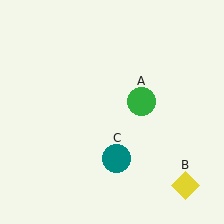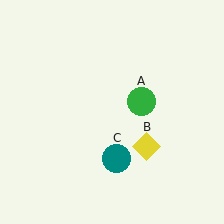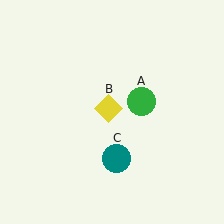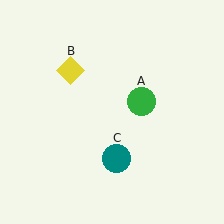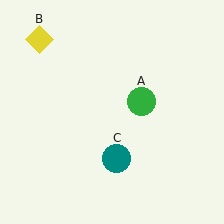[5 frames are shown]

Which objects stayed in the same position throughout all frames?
Green circle (object A) and teal circle (object C) remained stationary.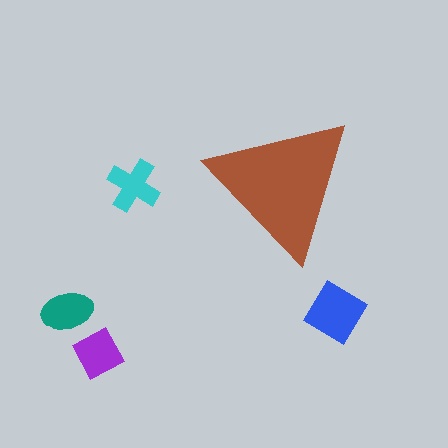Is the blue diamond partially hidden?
No, the blue diamond is fully visible.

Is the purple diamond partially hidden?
No, the purple diamond is fully visible.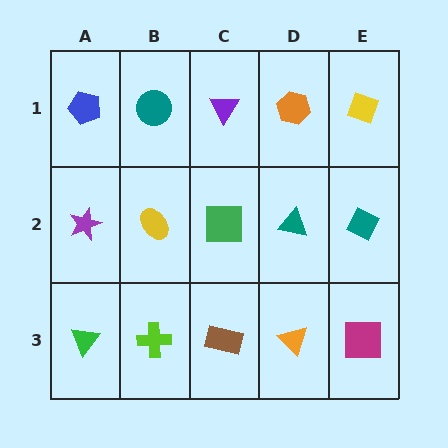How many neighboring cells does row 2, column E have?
3.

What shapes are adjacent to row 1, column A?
A purple star (row 2, column A), a teal circle (row 1, column B).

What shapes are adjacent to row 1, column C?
A green square (row 2, column C), a teal circle (row 1, column B), an orange hexagon (row 1, column D).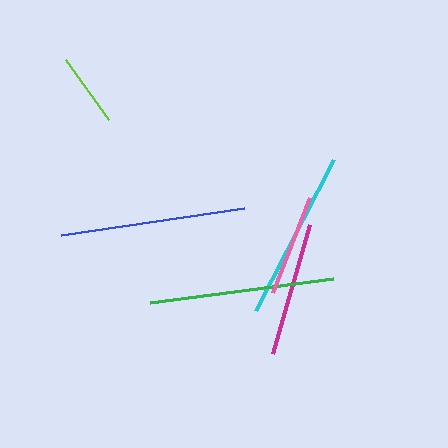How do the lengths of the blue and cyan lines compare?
The blue and cyan lines are approximately the same length.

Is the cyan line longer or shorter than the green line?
The green line is longer than the cyan line.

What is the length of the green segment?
The green segment is approximately 184 pixels long.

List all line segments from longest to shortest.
From longest to shortest: blue, green, cyan, magenta, pink, lime.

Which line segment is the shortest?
The lime line is the shortest at approximately 73 pixels.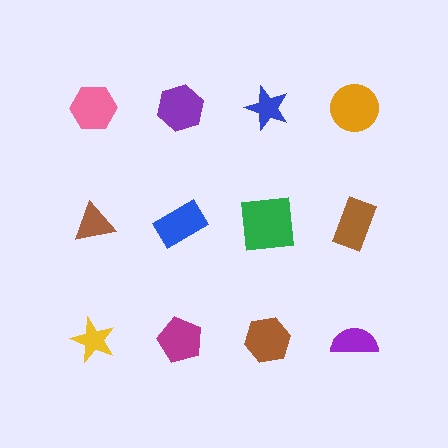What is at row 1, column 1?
A pink hexagon.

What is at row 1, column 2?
A purple hexagon.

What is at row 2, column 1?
A brown triangle.